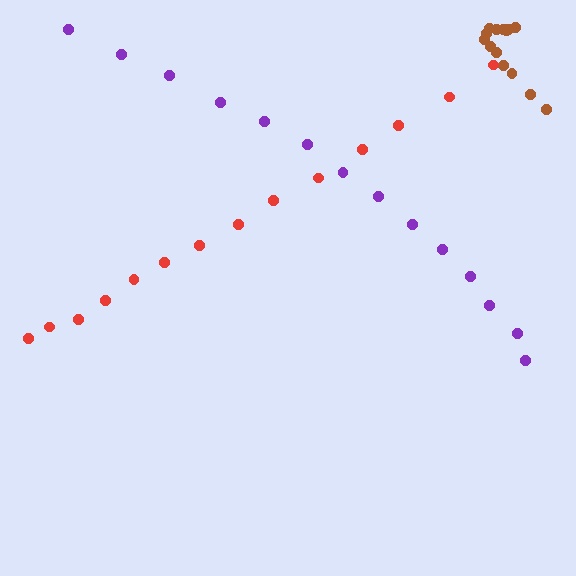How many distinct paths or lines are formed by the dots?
There are 3 distinct paths.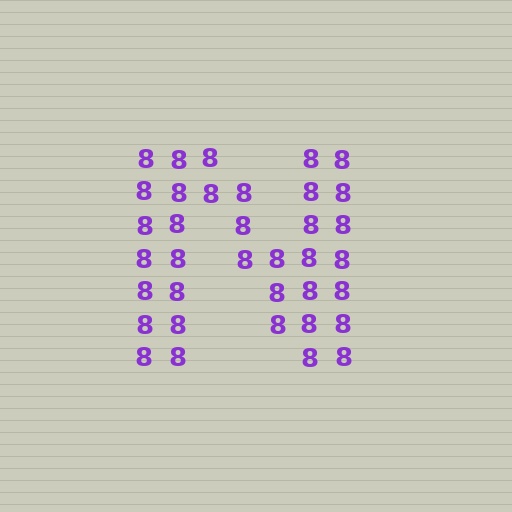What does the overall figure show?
The overall figure shows the letter N.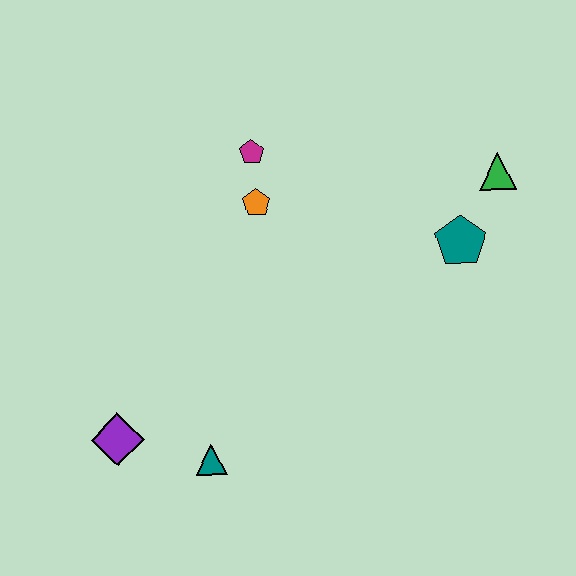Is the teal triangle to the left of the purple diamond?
No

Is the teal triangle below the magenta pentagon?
Yes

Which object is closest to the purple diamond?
The teal triangle is closest to the purple diamond.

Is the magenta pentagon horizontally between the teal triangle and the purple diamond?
No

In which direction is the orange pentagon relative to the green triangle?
The orange pentagon is to the left of the green triangle.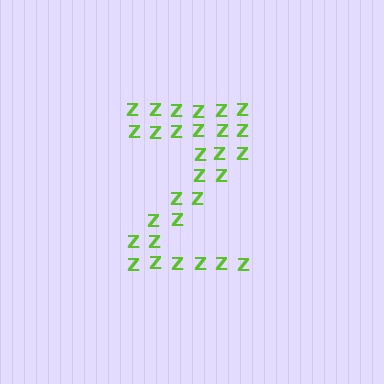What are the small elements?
The small elements are letter Z's.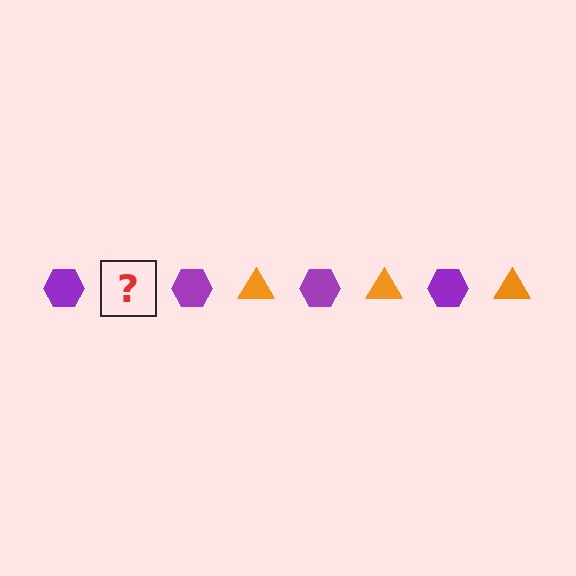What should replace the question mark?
The question mark should be replaced with an orange triangle.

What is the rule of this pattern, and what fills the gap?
The rule is that the pattern alternates between purple hexagon and orange triangle. The gap should be filled with an orange triangle.